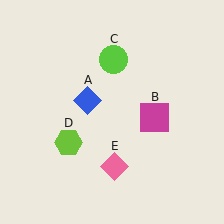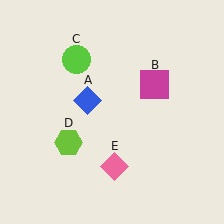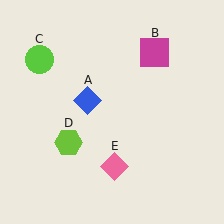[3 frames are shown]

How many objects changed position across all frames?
2 objects changed position: magenta square (object B), lime circle (object C).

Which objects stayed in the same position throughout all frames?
Blue diamond (object A) and lime hexagon (object D) and pink diamond (object E) remained stationary.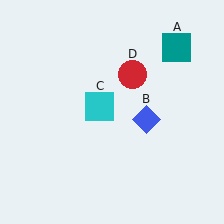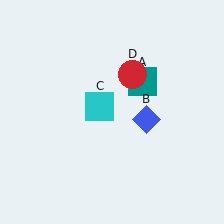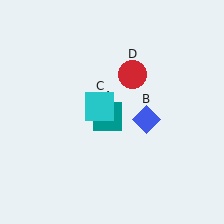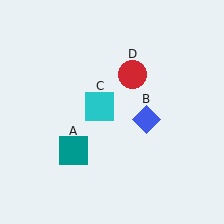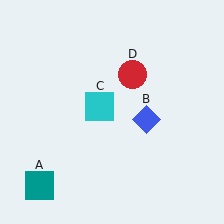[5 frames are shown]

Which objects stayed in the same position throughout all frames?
Blue diamond (object B) and cyan square (object C) and red circle (object D) remained stationary.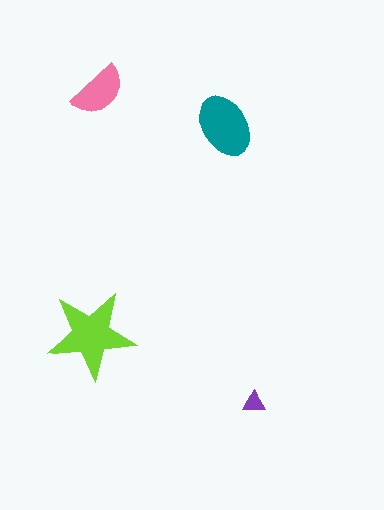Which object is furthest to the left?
The lime star is leftmost.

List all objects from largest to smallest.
The lime star, the teal ellipse, the pink semicircle, the purple triangle.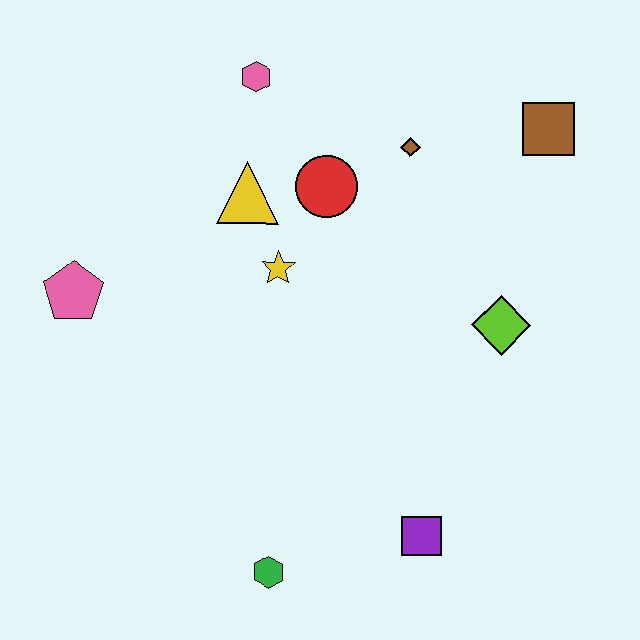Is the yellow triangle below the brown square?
Yes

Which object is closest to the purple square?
The green hexagon is closest to the purple square.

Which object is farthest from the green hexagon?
The brown square is farthest from the green hexagon.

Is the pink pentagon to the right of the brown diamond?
No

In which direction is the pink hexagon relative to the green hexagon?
The pink hexagon is above the green hexagon.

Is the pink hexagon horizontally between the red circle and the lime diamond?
No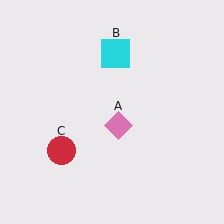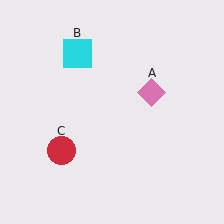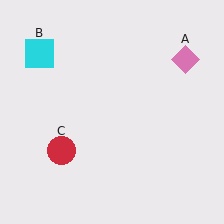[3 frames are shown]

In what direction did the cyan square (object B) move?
The cyan square (object B) moved left.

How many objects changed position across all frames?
2 objects changed position: pink diamond (object A), cyan square (object B).